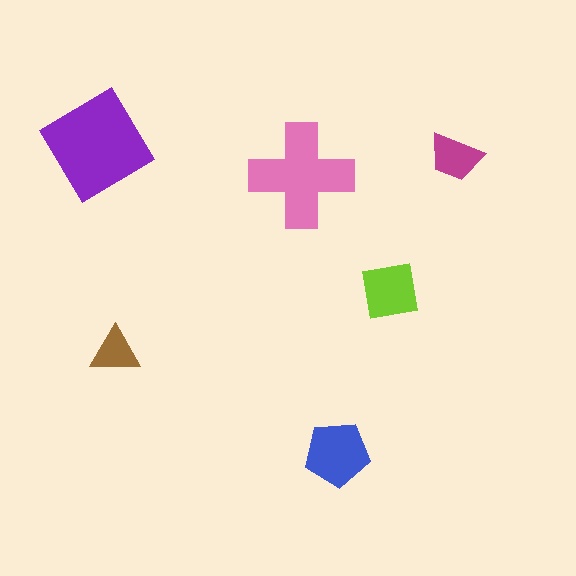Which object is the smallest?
The brown triangle.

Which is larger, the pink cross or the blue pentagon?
The pink cross.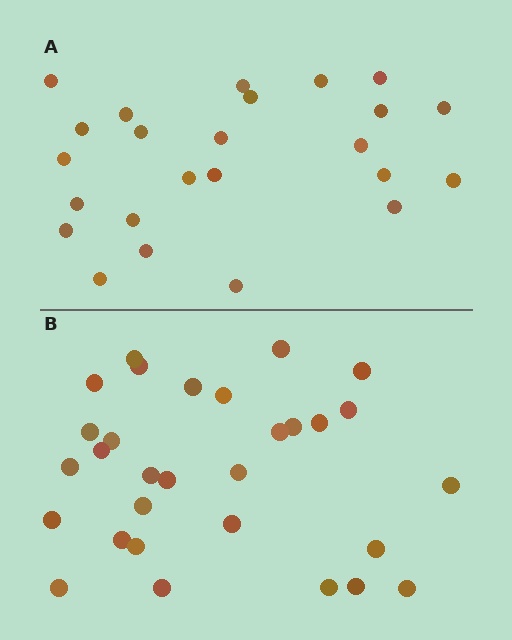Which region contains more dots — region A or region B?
Region B (the bottom region) has more dots.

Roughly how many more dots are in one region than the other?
Region B has about 6 more dots than region A.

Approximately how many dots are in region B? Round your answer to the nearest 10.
About 30 dots.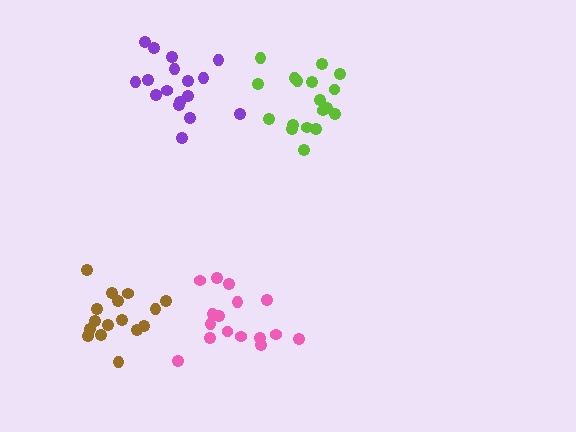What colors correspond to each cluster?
The clusters are colored: lime, brown, pink, purple.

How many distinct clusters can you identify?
There are 4 distinct clusters.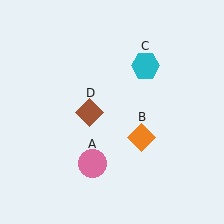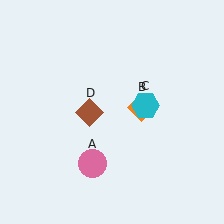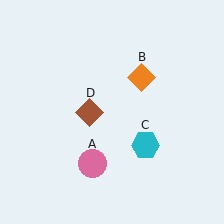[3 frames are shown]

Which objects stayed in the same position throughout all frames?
Pink circle (object A) and brown diamond (object D) remained stationary.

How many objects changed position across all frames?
2 objects changed position: orange diamond (object B), cyan hexagon (object C).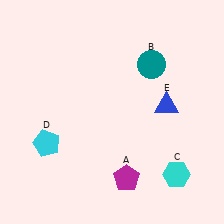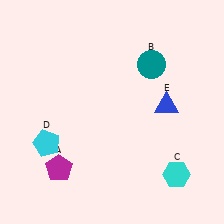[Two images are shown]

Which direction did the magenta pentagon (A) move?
The magenta pentagon (A) moved left.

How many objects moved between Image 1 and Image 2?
1 object moved between the two images.